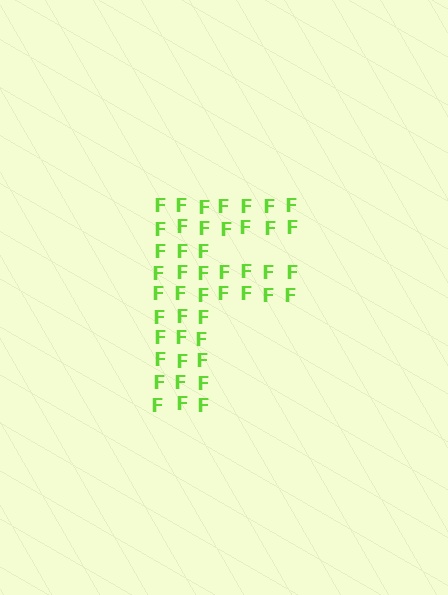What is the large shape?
The large shape is the letter F.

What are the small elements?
The small elements are letter F's.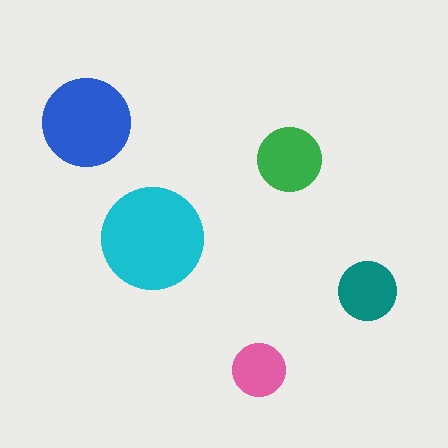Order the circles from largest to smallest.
the cyan one, the blue one, the green one, the teal one, the pink one.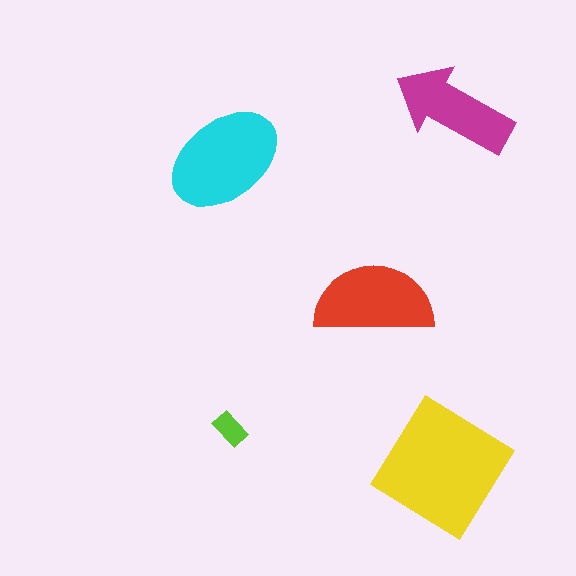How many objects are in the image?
There are 5 objects in the image.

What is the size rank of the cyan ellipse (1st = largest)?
2nd.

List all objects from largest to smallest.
The yellow diamond, the cyan ellipse, the red semicircle, the magenta arrow, the lime rectangle.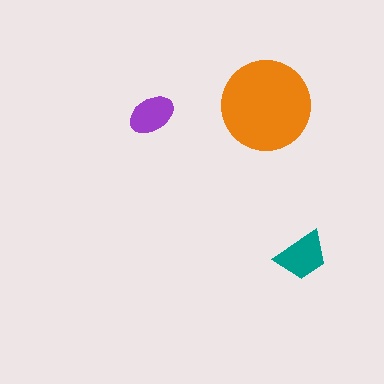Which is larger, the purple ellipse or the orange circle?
The orange circle.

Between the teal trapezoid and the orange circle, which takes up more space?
The orange circle.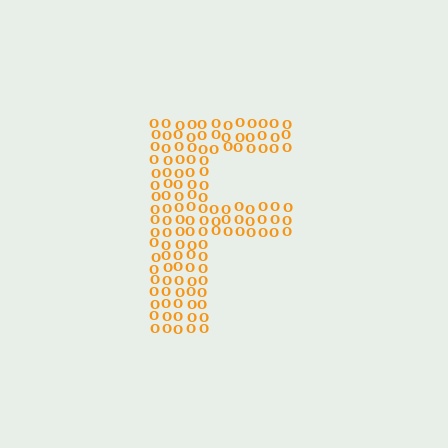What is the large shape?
The large shape is the letter F.